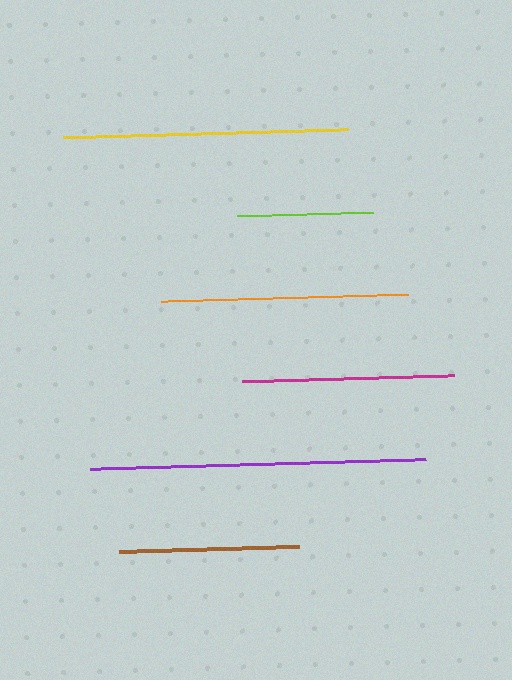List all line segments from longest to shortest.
From longest to shortest: purple, yellow, orange, magenta, brown, lime.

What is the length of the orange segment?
The orange segment is approximately 247 pixels long.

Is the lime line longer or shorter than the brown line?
The brown line is longer than the lime line.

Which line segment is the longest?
The purple line is the longest at approximately 336 pixels.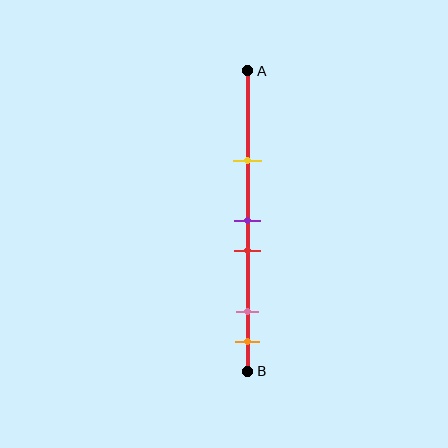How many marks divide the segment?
There are 5 marks dividing the segment.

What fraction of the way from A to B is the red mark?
The red mark is approximately 60% (0.6) of the way from A to B.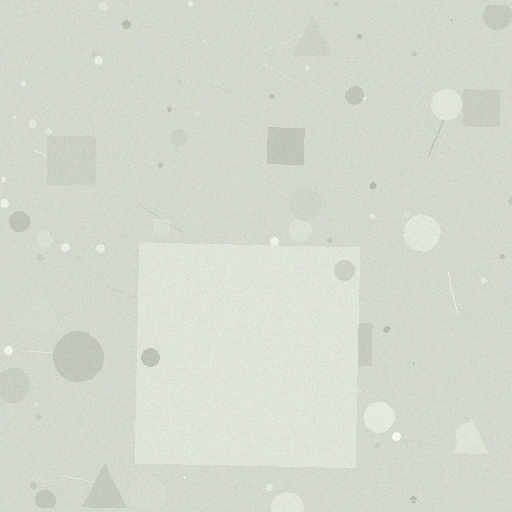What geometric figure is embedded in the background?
A square is embedded in the background.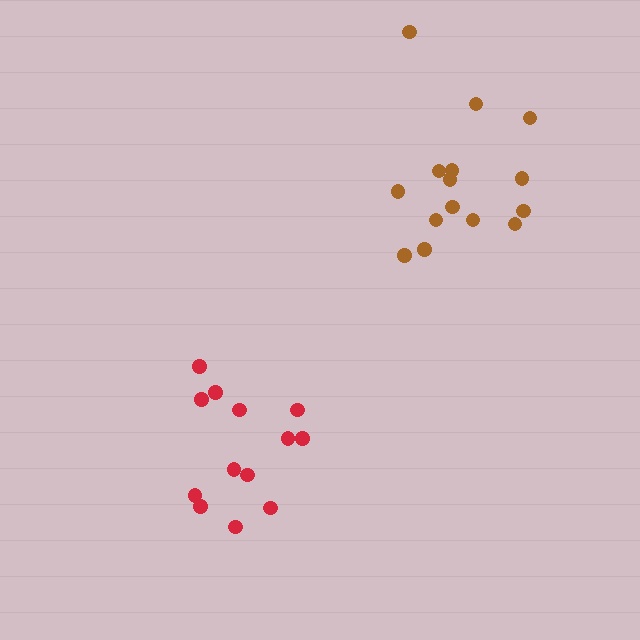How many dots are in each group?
Group 1: 15 dots, Group 2: 13 dots (28 total).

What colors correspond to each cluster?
The clusters are colored: brown, red.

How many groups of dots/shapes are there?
There are 2 groups.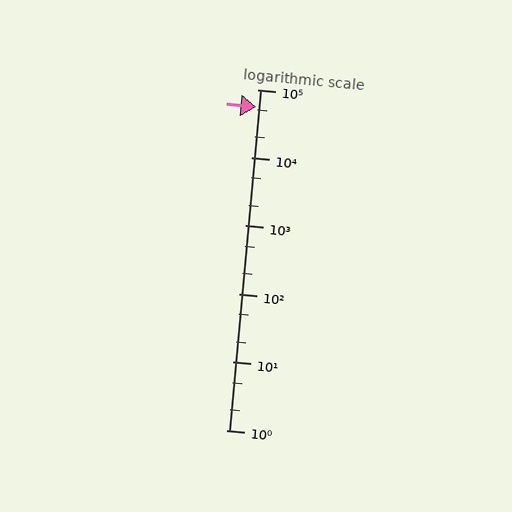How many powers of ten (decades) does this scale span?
The scale spans 5 decades, from 1 to 100000.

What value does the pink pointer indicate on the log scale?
The pointer indicates approximately 55000.